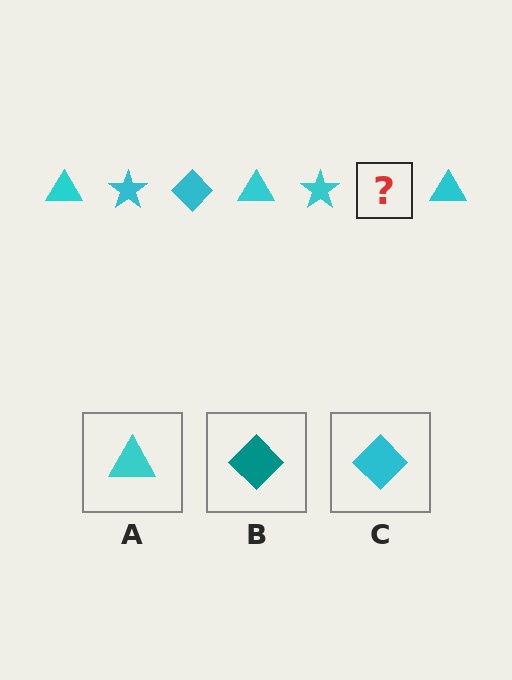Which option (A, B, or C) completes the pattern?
C.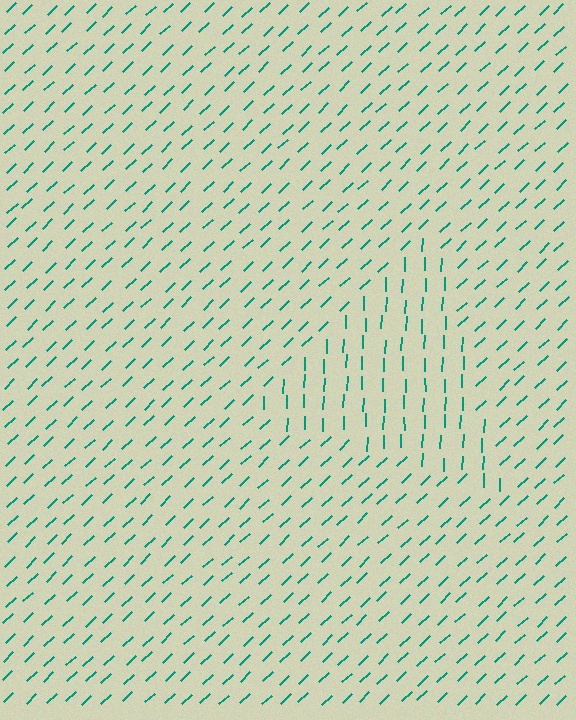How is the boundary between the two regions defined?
The boundary is defined purely by a change in line orientation (approximately 45 degrees difference). All lines are the same color and thickness.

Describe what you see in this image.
The image is filled with small teal line segments. A triangle region in the image has lines oriented differently from the surrounding lines, creating a visible texture boundary.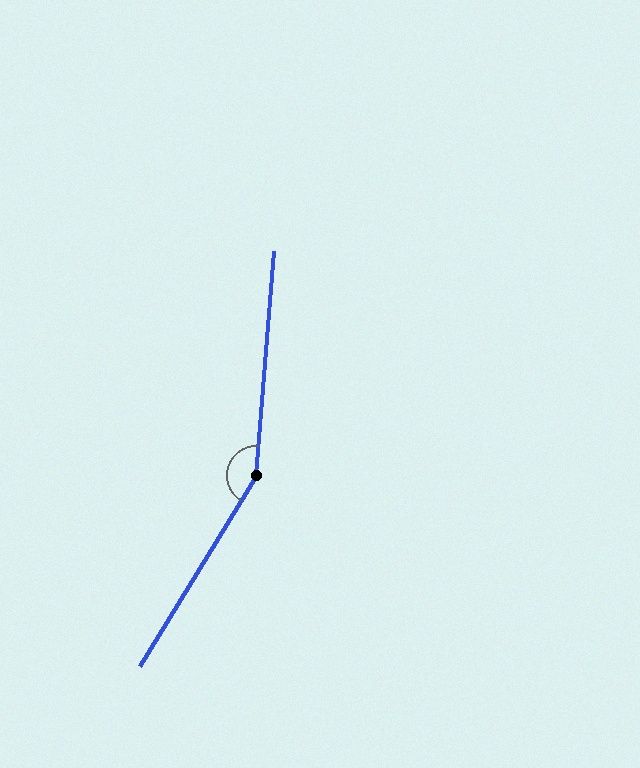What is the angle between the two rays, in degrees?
Approximately 153 degrees.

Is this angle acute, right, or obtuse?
It is obtuse.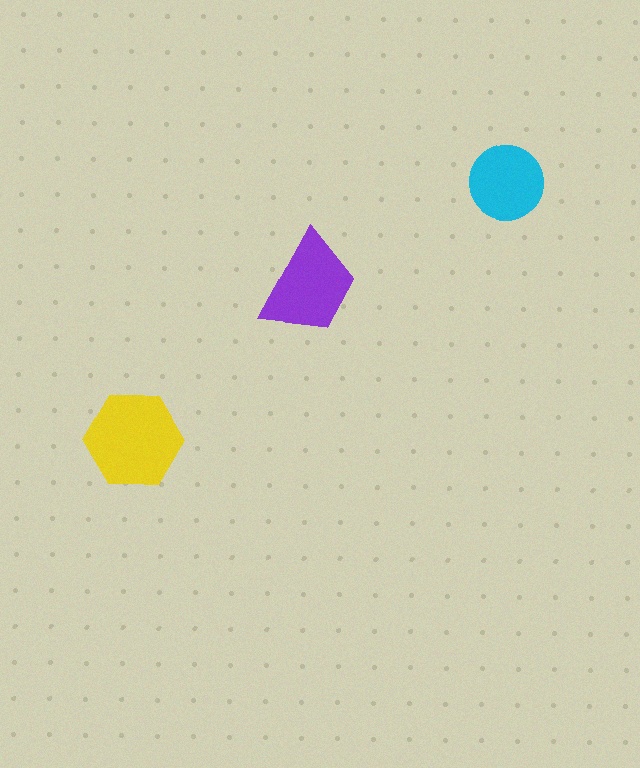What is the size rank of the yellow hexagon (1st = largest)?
1st.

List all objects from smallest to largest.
The cyan circle, the purple trapezoid, the yellow hexagon.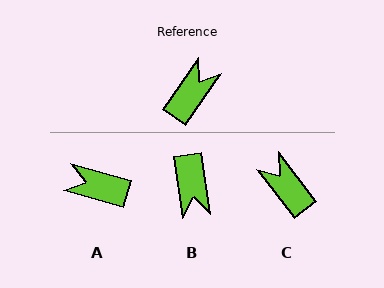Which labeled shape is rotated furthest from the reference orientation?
B, about 137 degrees away.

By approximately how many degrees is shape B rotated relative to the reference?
Approximately 137 degrees clockwise.